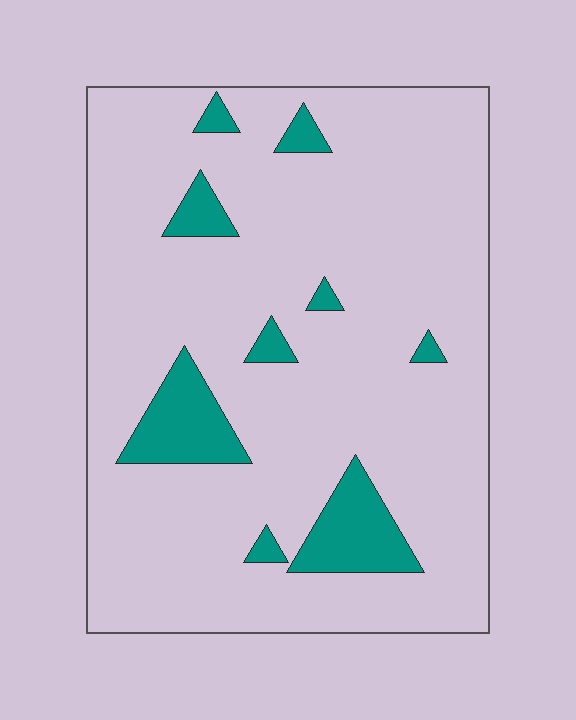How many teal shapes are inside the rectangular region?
9.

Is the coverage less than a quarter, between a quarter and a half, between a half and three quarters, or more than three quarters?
Less than a quarter.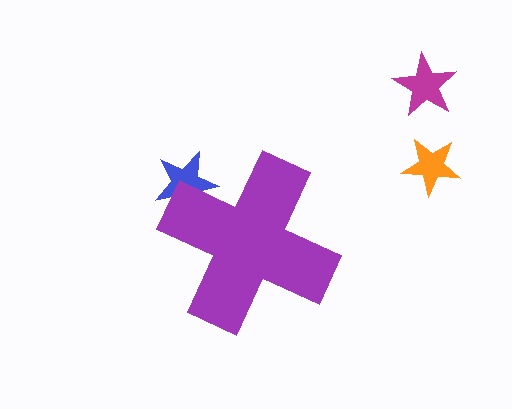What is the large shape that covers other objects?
A purple cross.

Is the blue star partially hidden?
Yes, the blue star is partially hidden behind the purple cross.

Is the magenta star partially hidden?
No, the magenta star is fully visible.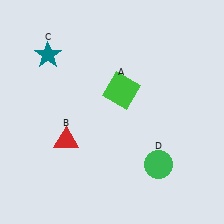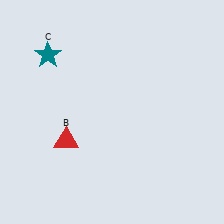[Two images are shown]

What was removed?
The green circle (D), the green square (A) were removed in Image 2.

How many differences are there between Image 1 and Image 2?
There are 2 differences between the two images.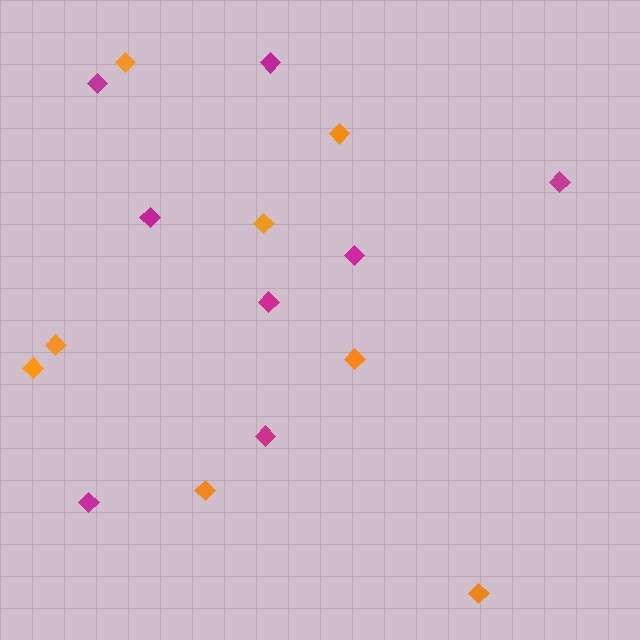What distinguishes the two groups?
There are 2 groups: one group of orange diamonds (8) and one group of magenta diamonds (8).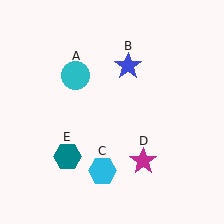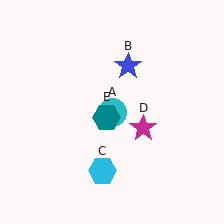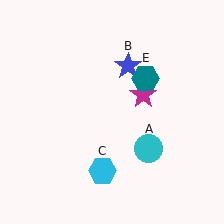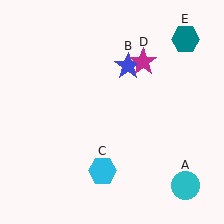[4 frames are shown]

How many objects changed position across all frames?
3 objects changed position: cyan circle (object A), magenta star (object D), teal hexagon (object E).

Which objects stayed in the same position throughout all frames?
Blue star (object B) and cyan hexagon (object C) remained stationary.